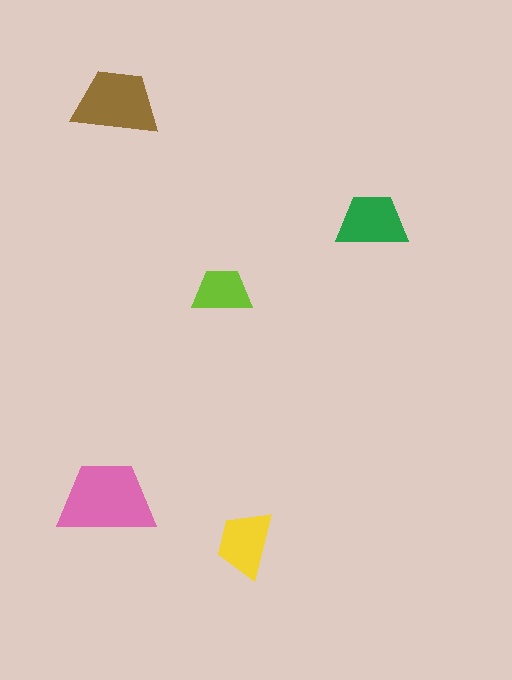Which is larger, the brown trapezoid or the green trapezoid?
The brown one.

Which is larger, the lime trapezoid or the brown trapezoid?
The brown one.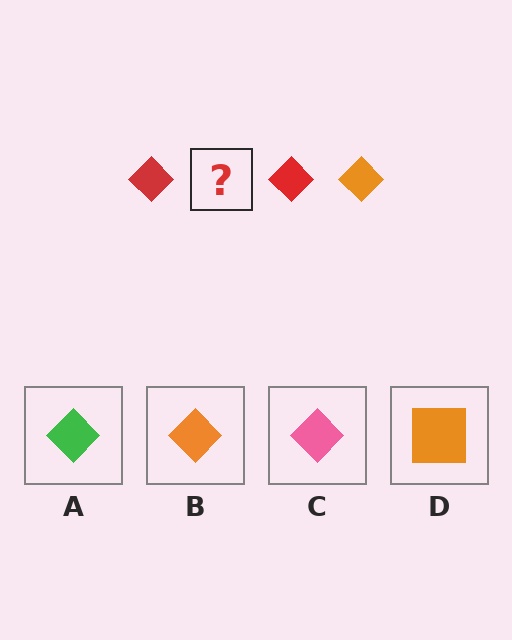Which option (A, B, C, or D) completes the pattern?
B.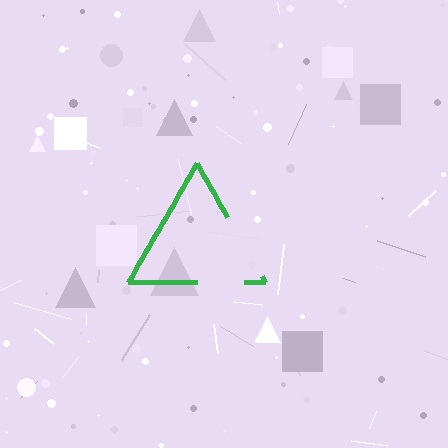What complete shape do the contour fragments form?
The contour fragments form a triangle.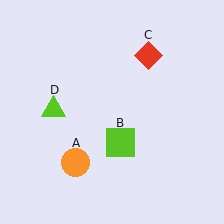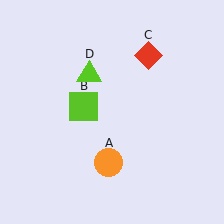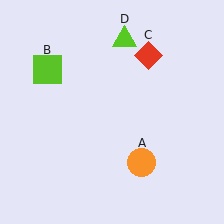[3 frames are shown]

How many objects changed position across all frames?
3 objects changed position: orange circle (object A), lime square (object B), lime triangle (object D).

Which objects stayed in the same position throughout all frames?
Red diamond (object C) remained stationary.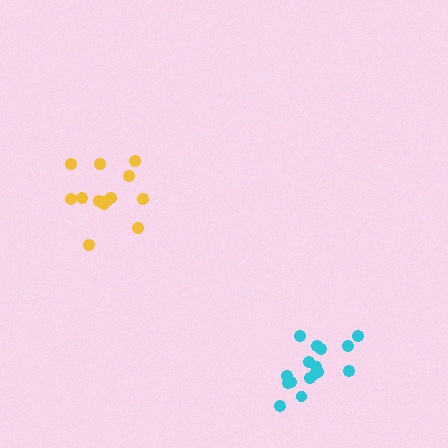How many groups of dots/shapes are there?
There are 2 groups.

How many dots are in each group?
Group 1: 13 dots, Group 2: 16 dots (29 total).